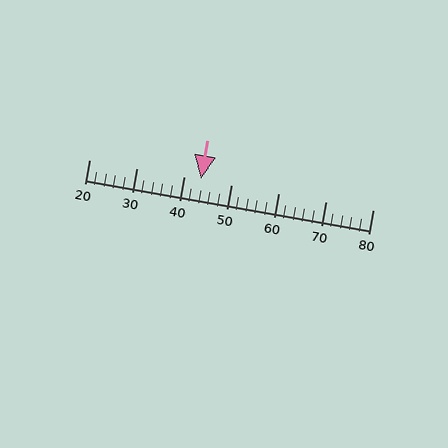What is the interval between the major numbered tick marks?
The major tick marks are spaced 10 units apart.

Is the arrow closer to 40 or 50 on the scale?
The arrow is closer to 40.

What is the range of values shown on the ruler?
The ruler shows values from 20 to 80.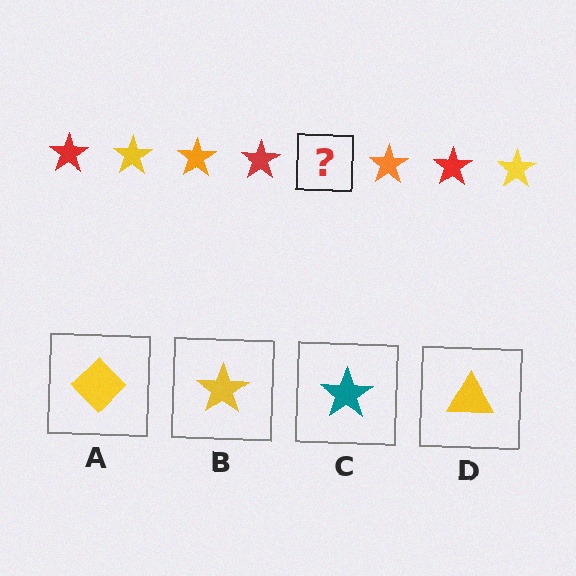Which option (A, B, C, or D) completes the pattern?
B.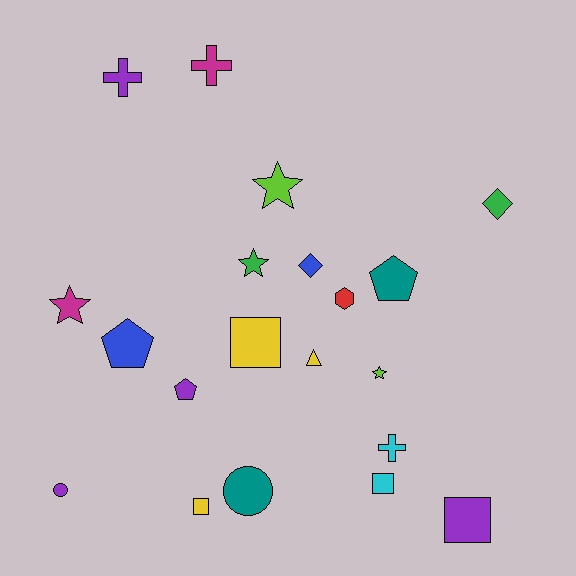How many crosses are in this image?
There are 3 crosses.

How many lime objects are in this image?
There are 2 lime objects.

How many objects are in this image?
There are 20 objects.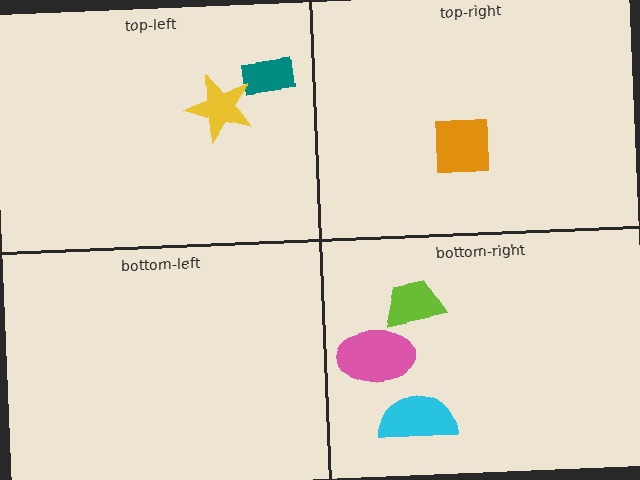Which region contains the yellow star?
The top-left region.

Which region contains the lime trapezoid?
The bottom-right region.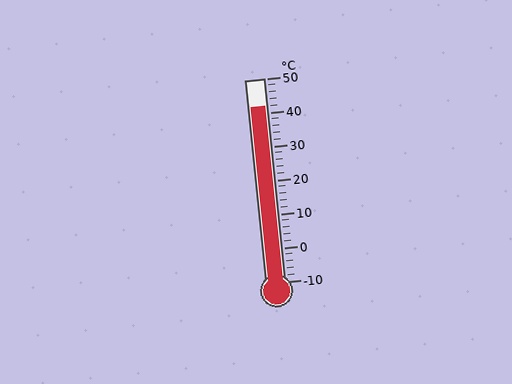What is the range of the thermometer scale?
The thermometer scale ranges from -10°C to 50°C.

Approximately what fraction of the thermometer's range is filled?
The thermometer is filled to approximately 85% of its range.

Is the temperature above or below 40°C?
The temperature is above 40°C.